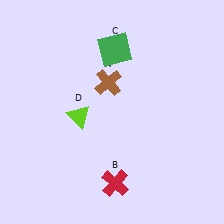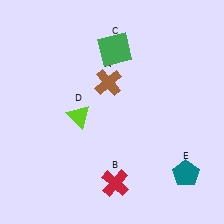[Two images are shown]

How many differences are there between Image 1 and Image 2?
There is 1 difference between the two images.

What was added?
A teal pentagon (E) was added in Image 2.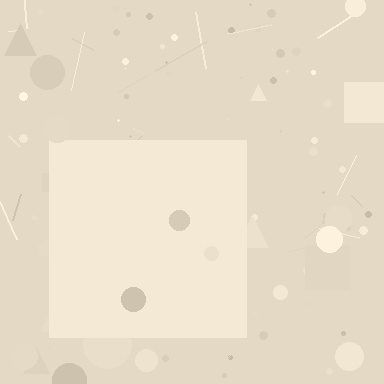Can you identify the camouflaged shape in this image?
The camouflaged shape is a square.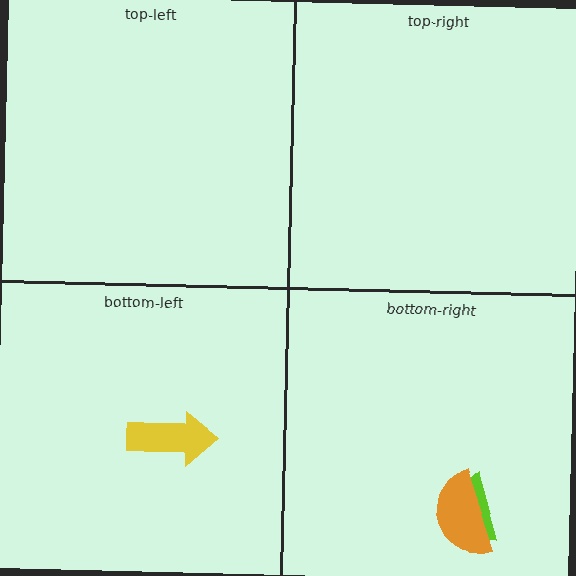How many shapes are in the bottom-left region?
1.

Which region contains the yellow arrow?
The bottom-left region.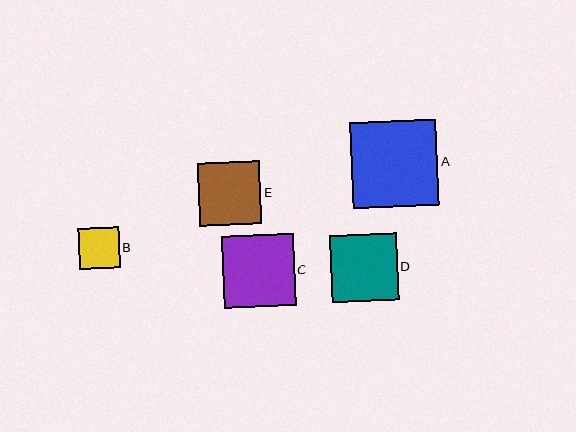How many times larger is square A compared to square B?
Square A is approximately 2.1 times the size of square B.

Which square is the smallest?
Square B is the smallest with a size of approximately 41 pixels.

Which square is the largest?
Square A is the largest with a size of approximately 86 pixels.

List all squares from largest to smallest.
From largest to smallest: A, C, D, E, B.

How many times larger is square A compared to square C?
Square A is approximately 1.2 times the size of square C.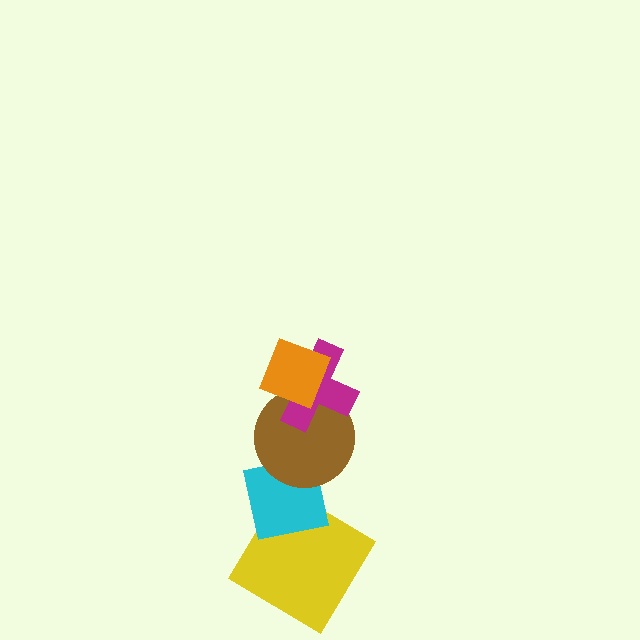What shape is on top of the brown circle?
The magenta cross is on top of the brown circle.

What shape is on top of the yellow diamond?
The cyan square is on top of the yellow diamond.